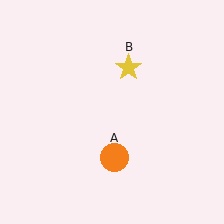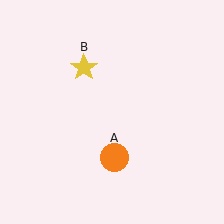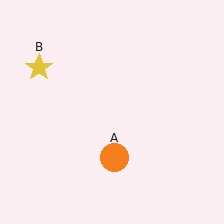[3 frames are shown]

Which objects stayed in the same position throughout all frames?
Orange circle (object A) remained stationary.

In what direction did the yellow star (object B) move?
The yellow star (object B) moved left.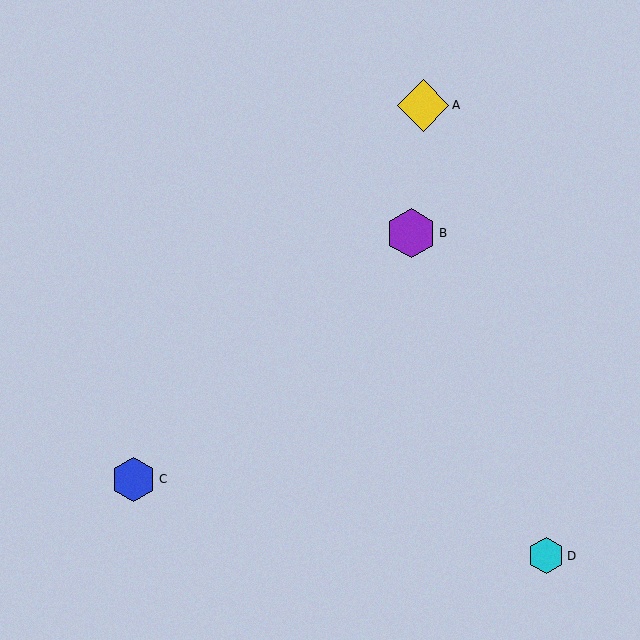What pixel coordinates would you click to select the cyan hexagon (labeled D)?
Click at (546, 556) to select the cyan hexagon D.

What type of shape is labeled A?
Shape A is a yellow diamond.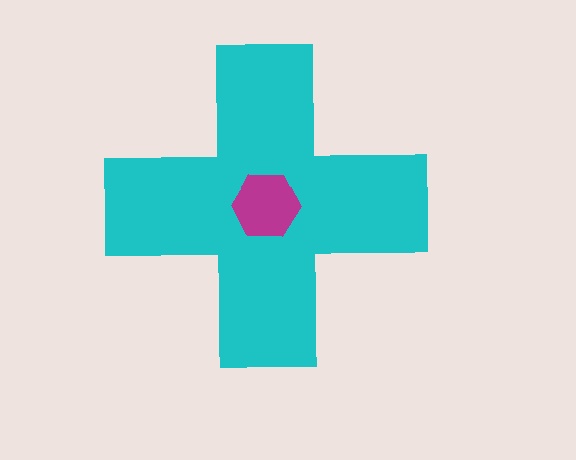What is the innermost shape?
The magenta hexagon.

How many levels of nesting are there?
2.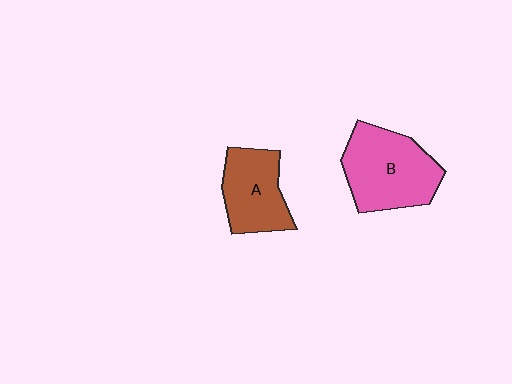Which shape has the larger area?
Shape B (pink).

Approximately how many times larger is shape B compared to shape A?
Approximately 1.4 times.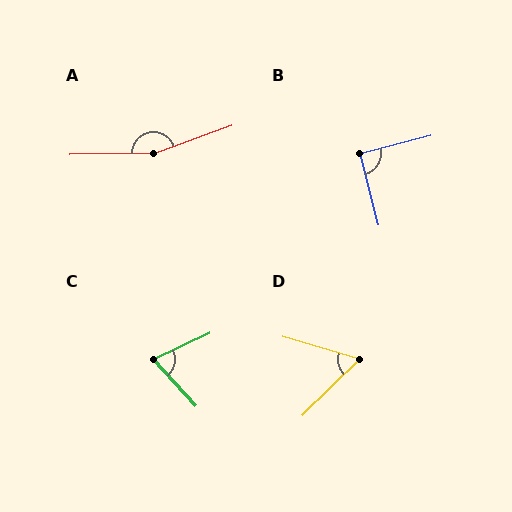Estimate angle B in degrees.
Approximately 89 degrees.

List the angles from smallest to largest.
D (61°), C (73°), B (89°), A (161°).